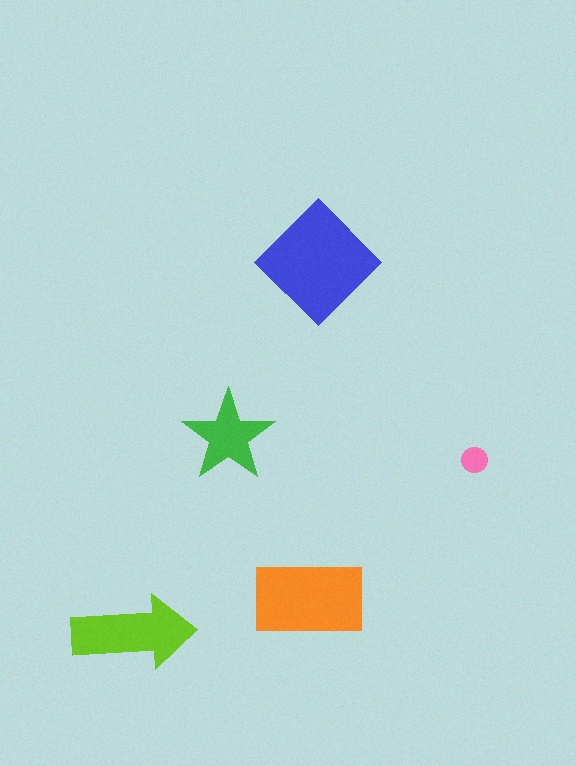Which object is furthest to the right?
The pink circle is rightmost.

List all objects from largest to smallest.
The blue diamond, the orange rectangle, the lime arrow, the green star, the pink circle.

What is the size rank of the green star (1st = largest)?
4th.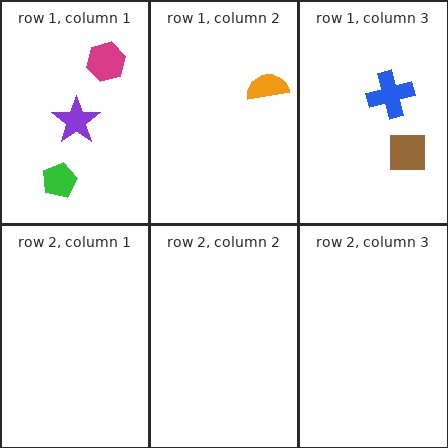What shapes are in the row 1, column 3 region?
The brown square, the blue cross.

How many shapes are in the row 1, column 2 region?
1.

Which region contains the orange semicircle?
The row 1, column 2 region.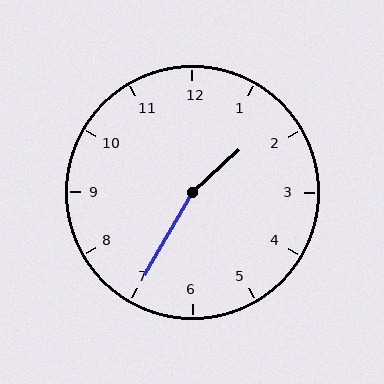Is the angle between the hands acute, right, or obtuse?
It is obtuse.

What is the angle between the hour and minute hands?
Approximately 162 degrees.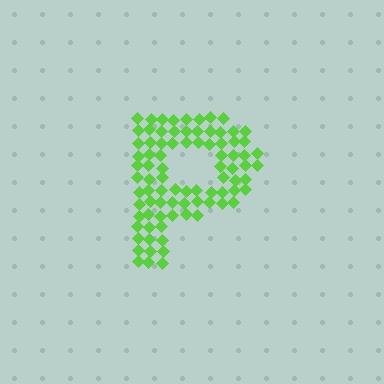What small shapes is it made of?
It is made of small diamonds.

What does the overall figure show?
The overall figure shows the letter P.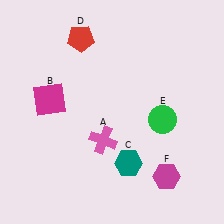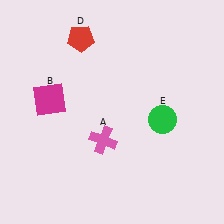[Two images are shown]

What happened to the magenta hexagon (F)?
The magenta hexagon (F) was removed in Image 2. It was in the bottom-right area of Image 1.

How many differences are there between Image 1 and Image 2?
There are 2 differences between the two images.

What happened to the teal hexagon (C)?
The teal hexagon (C) was removed in Image 2. It was in the bottom-right area of Image 1.